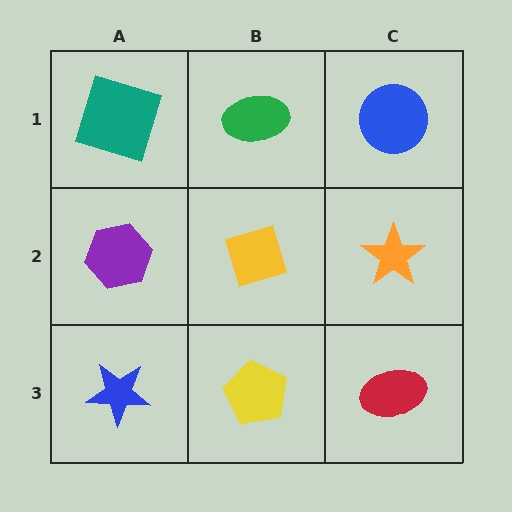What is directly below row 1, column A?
A purple hexagon.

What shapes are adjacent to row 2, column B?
A green ellipse (row 1, column B), a yellow pentagon (row 3, column B), a purple hexagon (row 2, column A), an orange star (row 2, column C).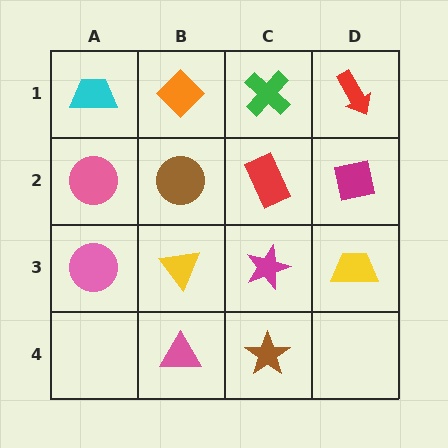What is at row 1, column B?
An orange diamond.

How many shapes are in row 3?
4 shapes.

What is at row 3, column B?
A yellow triangle.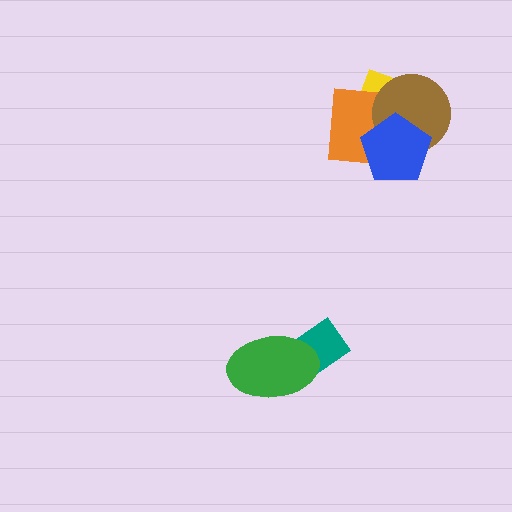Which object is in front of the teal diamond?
The green ellipse is in front of the teal diamond.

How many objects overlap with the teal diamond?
1 object overlaps with the teal diamond.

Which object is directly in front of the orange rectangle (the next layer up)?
The brown circle is directly in front of the orange rectangle.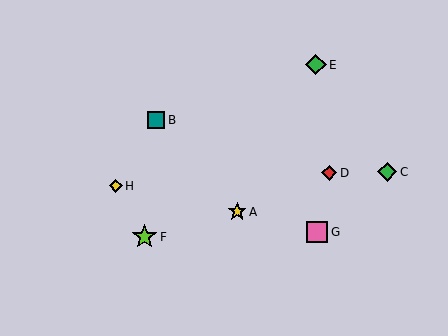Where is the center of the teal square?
The center of the teal square is at (156, 120).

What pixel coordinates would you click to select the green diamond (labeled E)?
Click at (316, 65) to select the green diamond E.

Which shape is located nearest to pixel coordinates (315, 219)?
The pink square (labeled G) at (317, 232) is nearest to that location.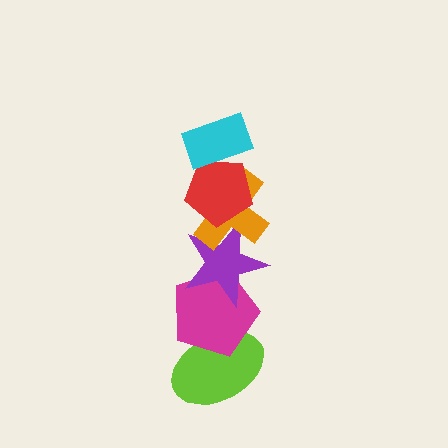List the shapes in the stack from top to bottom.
From top to bottom: the cyan rectangle, the red pentagon, the orange cross, the purple star, the magenta pentagon, the lime ellipse.